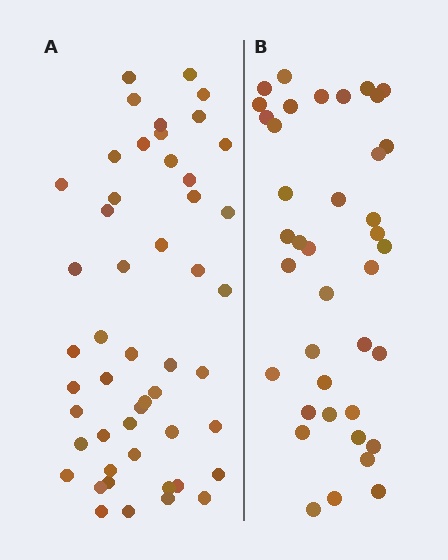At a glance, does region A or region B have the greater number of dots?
Region A (the left region) has more dots.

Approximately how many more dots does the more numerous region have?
Region A has roughly 12 or so more dots than region B.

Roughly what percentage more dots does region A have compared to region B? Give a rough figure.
About 30% more.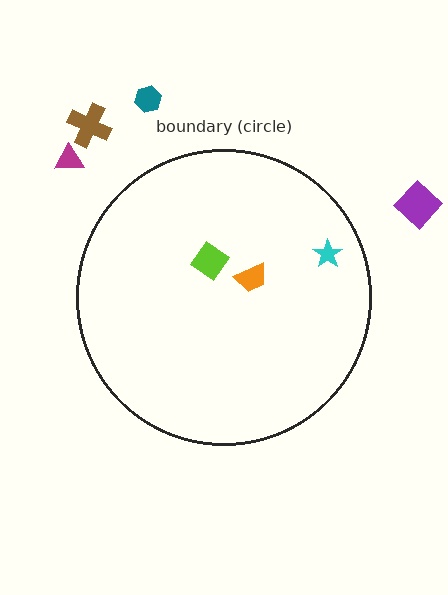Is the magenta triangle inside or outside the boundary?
Outside.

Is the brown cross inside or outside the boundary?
Outside.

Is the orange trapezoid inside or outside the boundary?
Inside.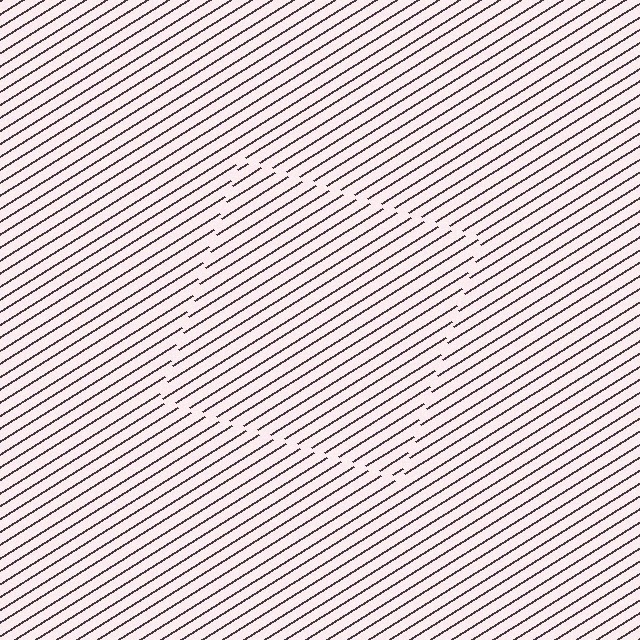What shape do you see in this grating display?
An illusory square. The interior of the shape contains the same grating, shifted by half a period — the contour is defined by the phase discontinuity where line-ends from the inner and outer gratings abut.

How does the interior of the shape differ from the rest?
The interior of the shape contains the same grating, shifted by half a period — the contour is defined by the phase discontinuity where line-ends from the inner and outer gratings abut.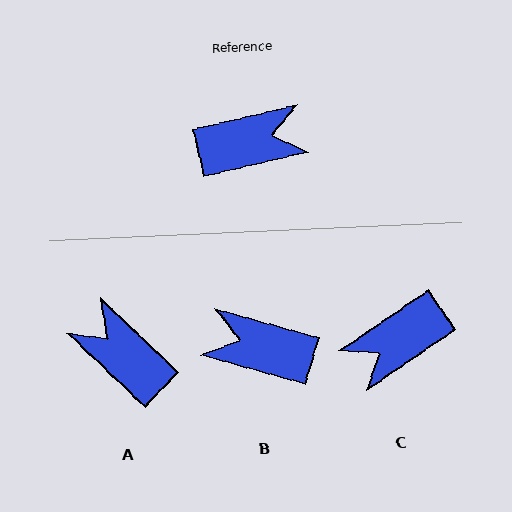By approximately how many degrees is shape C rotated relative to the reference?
Approximately 159 degrees clockwise.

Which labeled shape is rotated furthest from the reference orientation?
C, about 159 degrees away.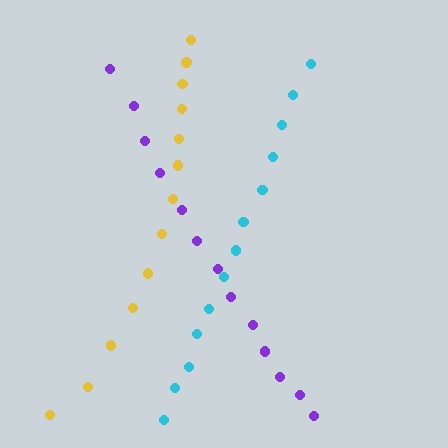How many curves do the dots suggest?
There are 3 distinct paths.